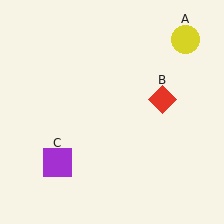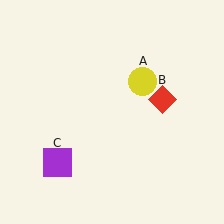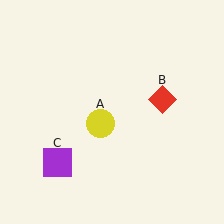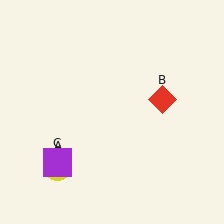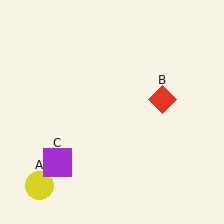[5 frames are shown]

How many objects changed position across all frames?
1 object changed position: yellow circle (object A).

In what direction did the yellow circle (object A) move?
The yellow circle (object A) moved down and to the left.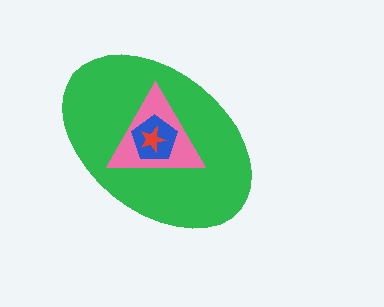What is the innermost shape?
The red star.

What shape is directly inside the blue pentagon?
The red star.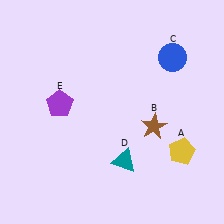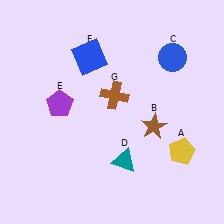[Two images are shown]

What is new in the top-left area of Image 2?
A blue square (F) was added in the top-left area of Image 2.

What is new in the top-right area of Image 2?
A brown cross (G) was added in the top-right area of Image 2.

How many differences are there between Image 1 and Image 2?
There are 2 differences between the two images.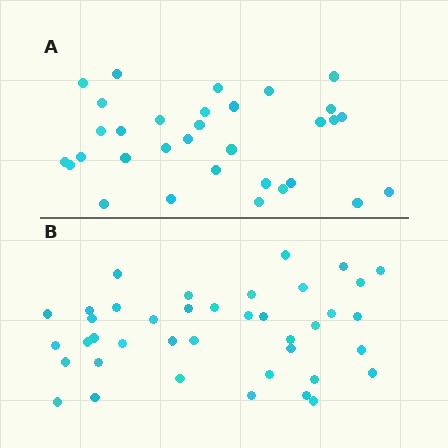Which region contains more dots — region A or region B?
Region B (the bottom region) has more dots.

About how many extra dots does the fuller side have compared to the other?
Region B has roughly 8 or so more dots than region A.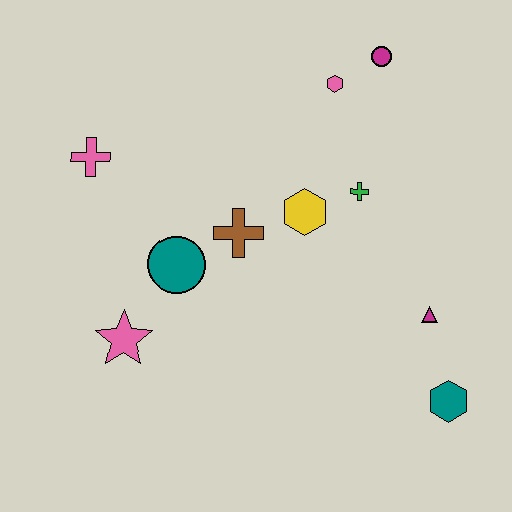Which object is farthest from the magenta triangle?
The pink cross is farthest from the magenta triangle.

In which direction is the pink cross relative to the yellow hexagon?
The pink cross is to the left of the yellow hexagon.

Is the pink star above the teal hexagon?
Yes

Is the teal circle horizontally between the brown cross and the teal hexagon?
No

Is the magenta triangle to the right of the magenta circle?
Yes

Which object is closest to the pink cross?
The teal circle is closest to the pink cross.